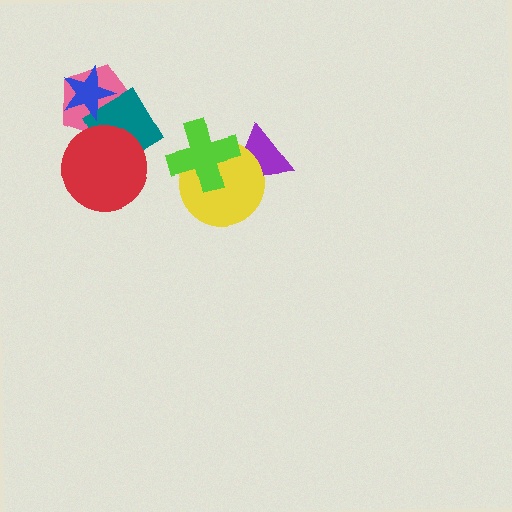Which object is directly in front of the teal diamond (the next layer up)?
The blue star is directly in front of the teal diamond.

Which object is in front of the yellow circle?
The lime cross is in front of the yellow circle.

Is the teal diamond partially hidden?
Yes, it is partially covered by another shape.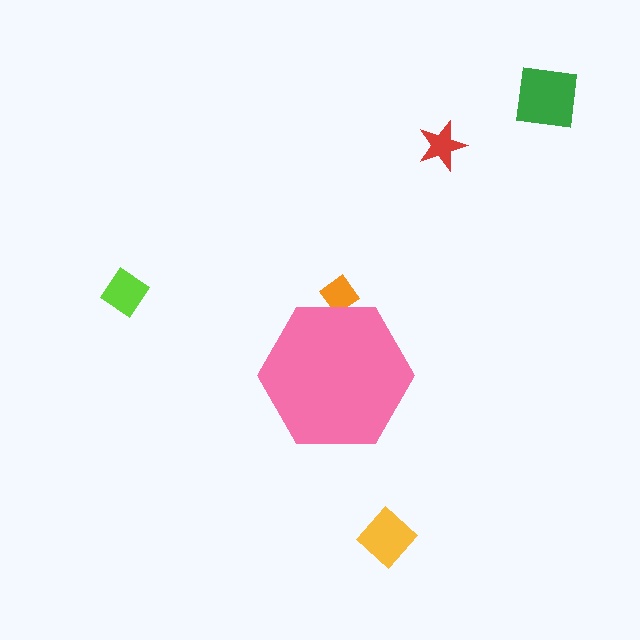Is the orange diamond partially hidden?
Yes, the orange diamond is partially hidden behind the pink hexagon.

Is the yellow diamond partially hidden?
No, the yellow diamond is fully visible.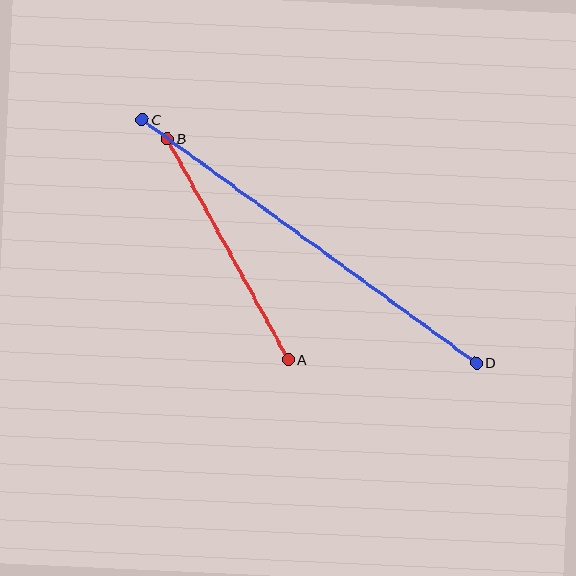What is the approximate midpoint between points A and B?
The midpoint is at approximately (228, 249) pixels.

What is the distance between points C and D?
The distance is approximately 413 pixels.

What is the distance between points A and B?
The distance is approximately 252 pixels.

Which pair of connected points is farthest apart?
Points C and D are farthest apart.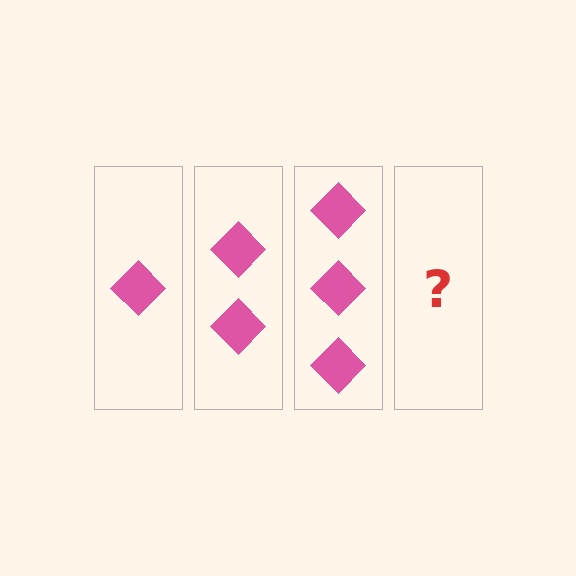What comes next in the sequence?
The next element should be 4 diamonds.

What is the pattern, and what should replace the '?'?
The pattern is that each step adds one more diamond. The '?' should be 4 diamonds.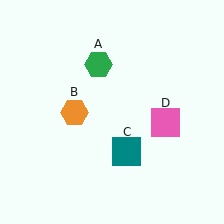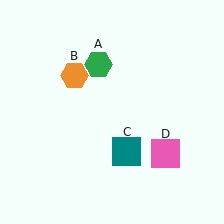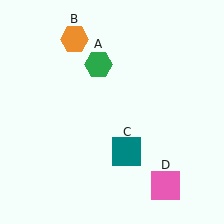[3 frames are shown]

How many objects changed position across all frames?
2 objects changed position: orange hexagon (object B), pink square (object D).